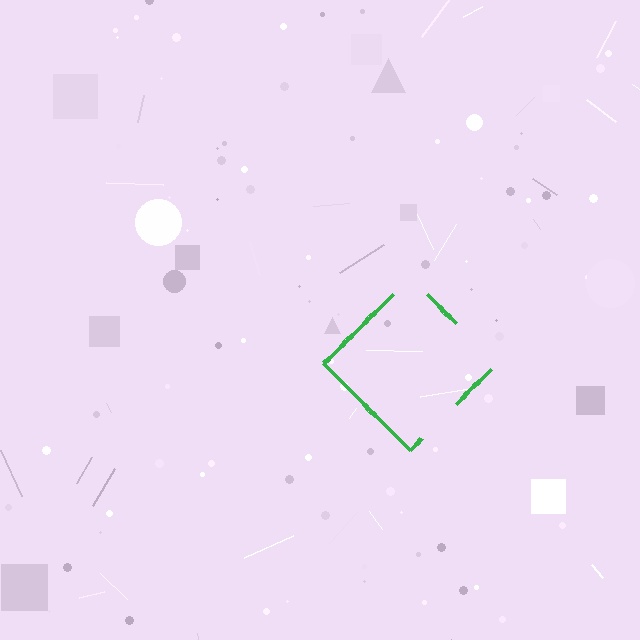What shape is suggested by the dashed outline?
The dashed outline suggests a diamond.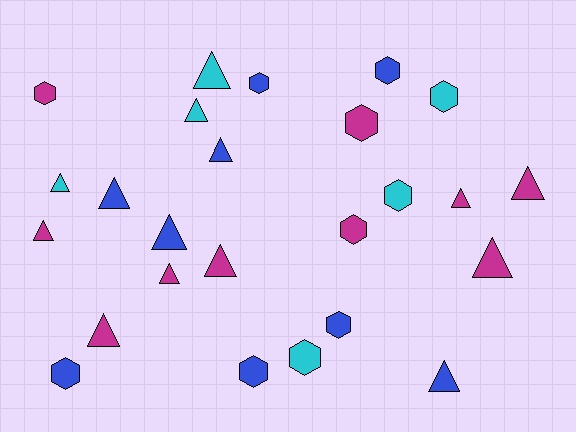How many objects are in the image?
There are 25 objects.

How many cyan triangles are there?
There are 3 cyan triangles.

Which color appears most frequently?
Magenta, with 10 objects.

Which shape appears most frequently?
Triangle, with 14 objects.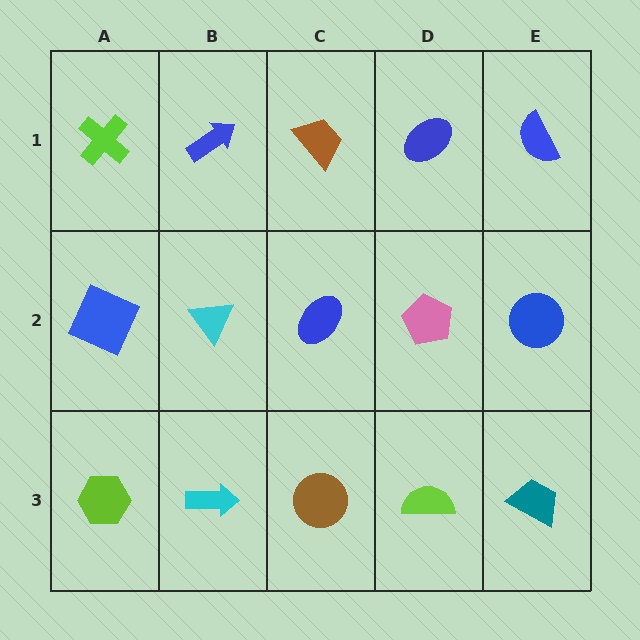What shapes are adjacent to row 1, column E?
A blue circle (row 2, column E), a blue ellipse (row 1, column D).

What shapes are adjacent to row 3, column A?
A blue square (row 2, column A), a cyan arrow (row 3, column B).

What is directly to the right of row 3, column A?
A cyan arrow.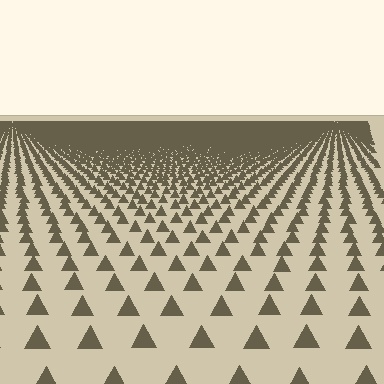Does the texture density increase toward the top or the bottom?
Density increases toward the top.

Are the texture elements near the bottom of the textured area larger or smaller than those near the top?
Larger. Near the bottom, elements are closer to the viewer and appear at a bigger on-screen size.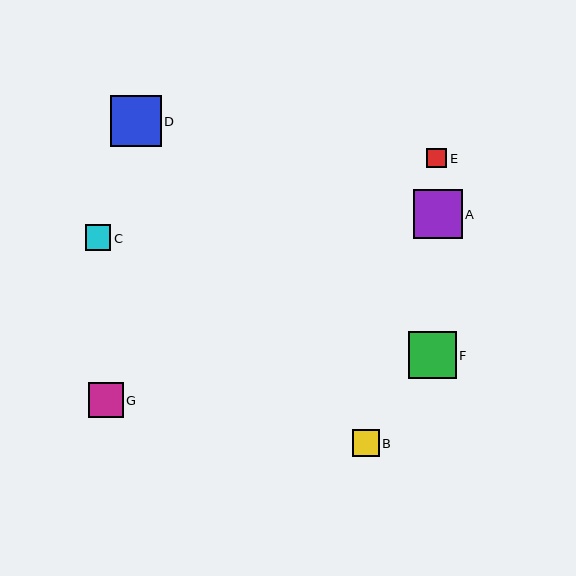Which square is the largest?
Square D is the largest with a size of approximately 51 pixels.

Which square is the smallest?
Square E is the smallest with a size of approximately 20 pixels.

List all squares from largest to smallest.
From largest to smallest: D, A, F, G, B, C, E.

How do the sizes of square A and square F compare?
Square A and square F are approximately the same size.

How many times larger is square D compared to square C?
Square D is approximately 2.0 times the size of square C.